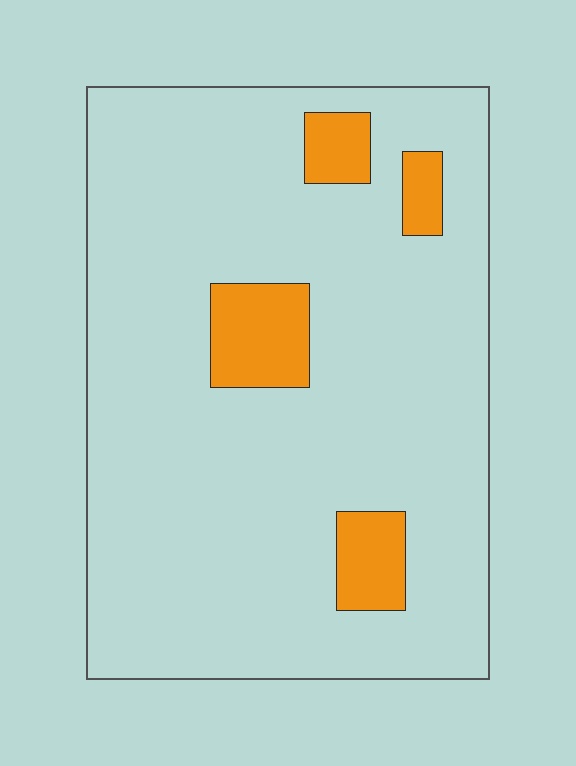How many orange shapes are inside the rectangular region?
4.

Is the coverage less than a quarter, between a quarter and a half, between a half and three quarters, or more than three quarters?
Less than a quarter.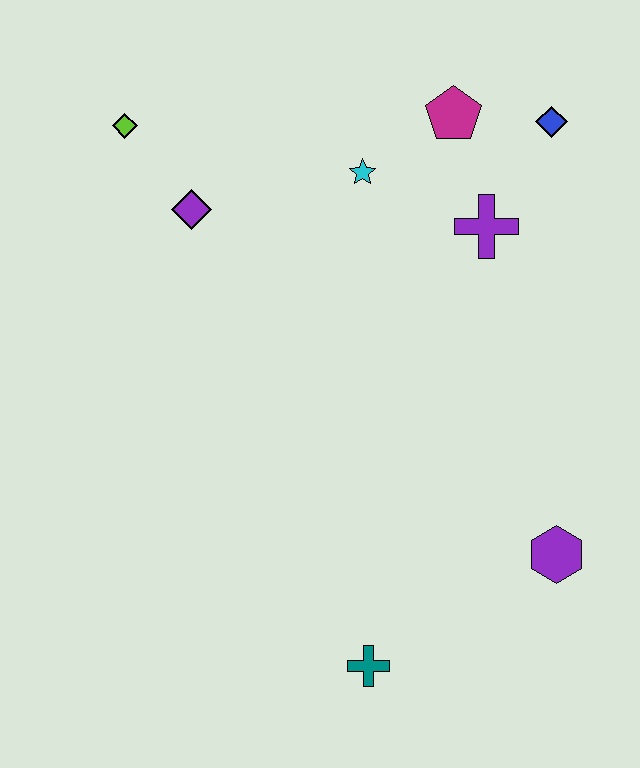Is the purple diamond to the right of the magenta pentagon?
No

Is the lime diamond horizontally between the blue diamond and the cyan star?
No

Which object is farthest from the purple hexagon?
The lime diamond is farthest from the purple hexagon.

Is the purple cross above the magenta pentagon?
No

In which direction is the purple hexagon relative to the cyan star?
The purple hexagon is below the cyan star.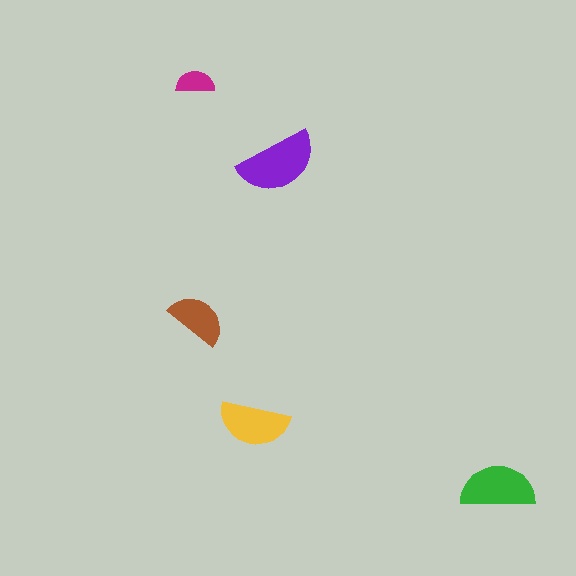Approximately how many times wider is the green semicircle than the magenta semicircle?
About 2 times wider.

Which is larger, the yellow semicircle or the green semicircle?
The green one.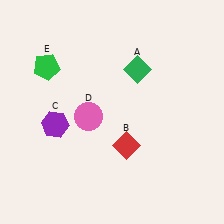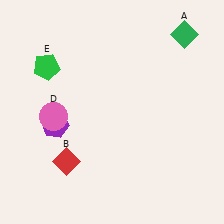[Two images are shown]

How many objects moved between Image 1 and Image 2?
3 objects moved between the two images.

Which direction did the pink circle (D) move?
The pink circle (D) moved left.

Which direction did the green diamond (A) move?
The green diamond (A) moved right.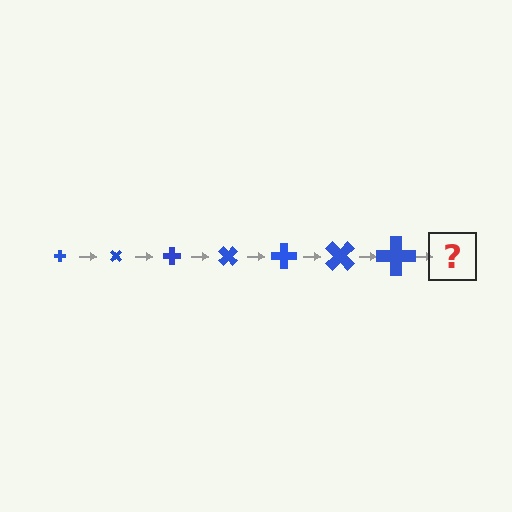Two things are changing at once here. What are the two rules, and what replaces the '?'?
The two rules are that the cross grows larger each step and it rotates 45 degrees each step. The '?' should be a cross, larger than the previous one and rotated 315 degrees from the start.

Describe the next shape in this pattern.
It should be a cross, larger than the previous one and rotated 315 degrees from the start.